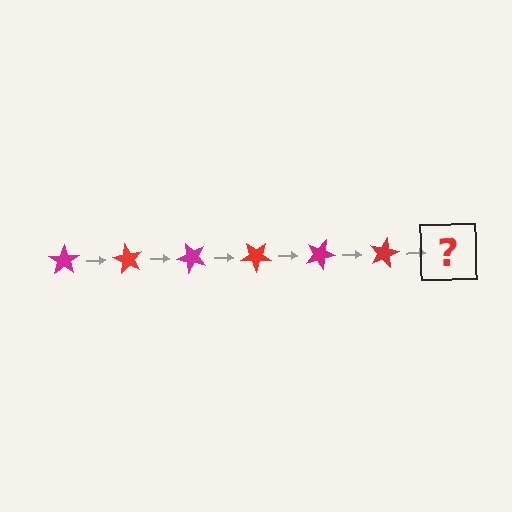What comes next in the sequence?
The next element should be a magenta star, rotated 360 degrees from the start.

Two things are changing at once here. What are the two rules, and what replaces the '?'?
The two rules are that it rotates 60 degrees each step and the color cycles through magenta and red. The '?' should be a magenta star, rotated 360 degrees from the start.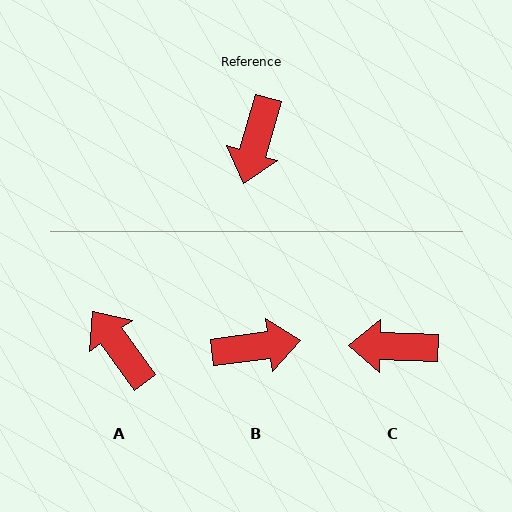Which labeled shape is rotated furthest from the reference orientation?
A, about 127 degrees away.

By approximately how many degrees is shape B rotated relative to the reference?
Approximately 114 degrees counter-clockwise.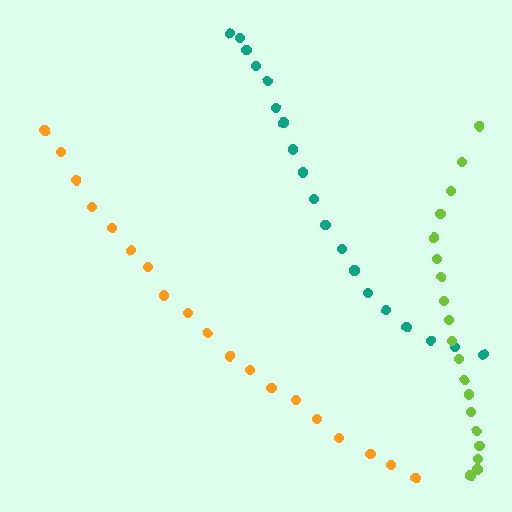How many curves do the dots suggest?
There are 3 distinct paths.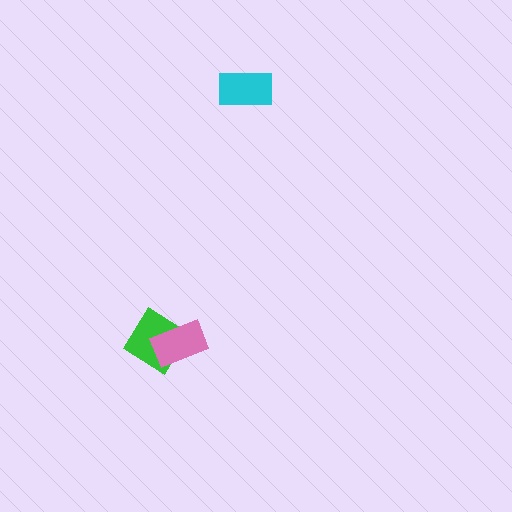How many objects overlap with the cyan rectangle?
0 objects overlap with the cyan rectangle.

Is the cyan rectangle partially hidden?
No, no other shape covers it.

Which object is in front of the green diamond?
The pink rectangle is in front of the green diamond.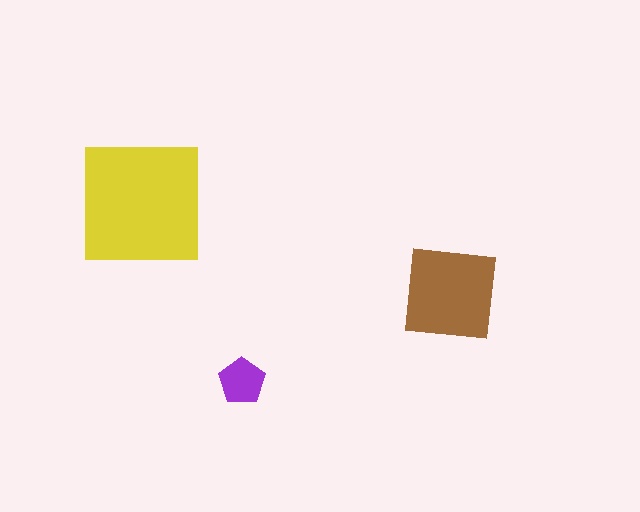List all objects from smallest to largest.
The purple pentagon, the brown square, the yellow square.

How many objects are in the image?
There are 3 objects in the image.